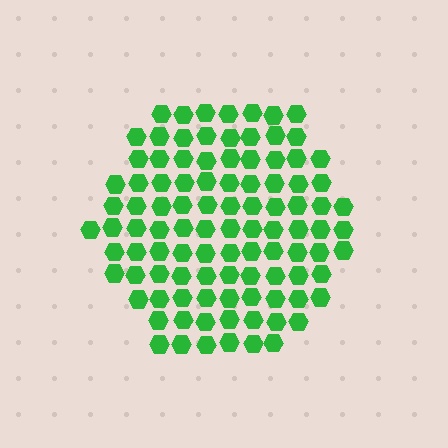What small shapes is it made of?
It is made of small hexagons.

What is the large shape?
The large shape is a hexagon.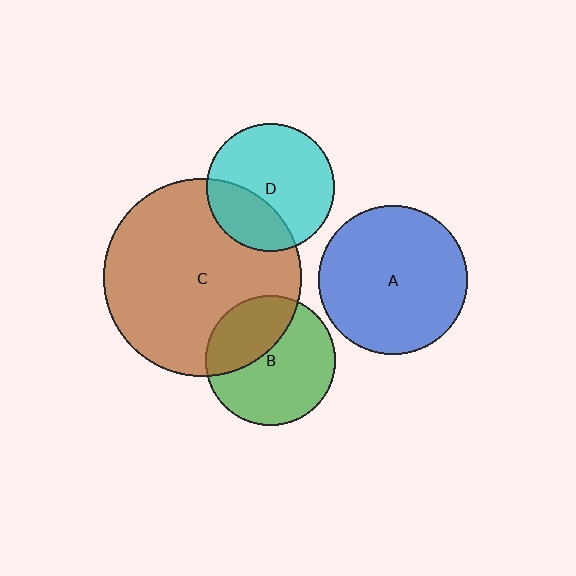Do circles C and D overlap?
Yes.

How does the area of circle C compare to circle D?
Approximately 2.4 times.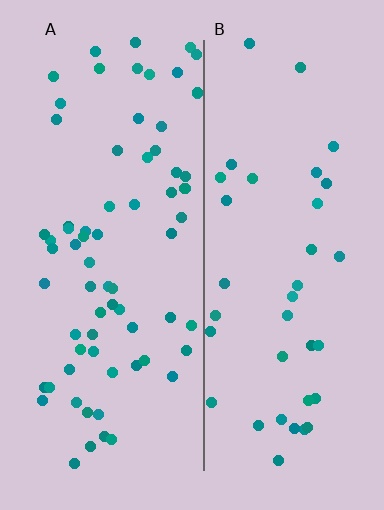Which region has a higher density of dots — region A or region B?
A (the left).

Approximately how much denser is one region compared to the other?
Approximately 1.9× — region A over region B.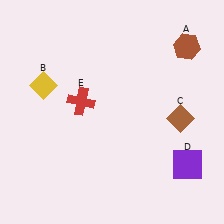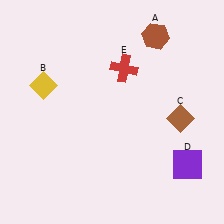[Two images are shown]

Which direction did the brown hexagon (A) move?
The brown hexagon (A) moved left.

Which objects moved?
The objects that moved are: the brown hexagon (A), the red cross (E).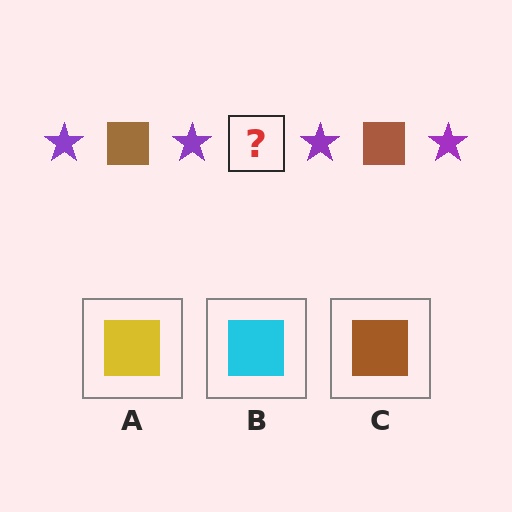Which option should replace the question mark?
Option C.